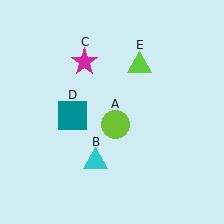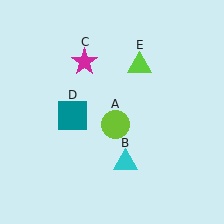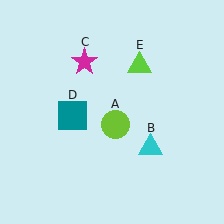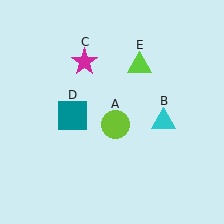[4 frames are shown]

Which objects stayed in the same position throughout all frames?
Lime circle (object A) and magenta star (object C) and teal square (object D) and lime triangle (object E) remained stationary.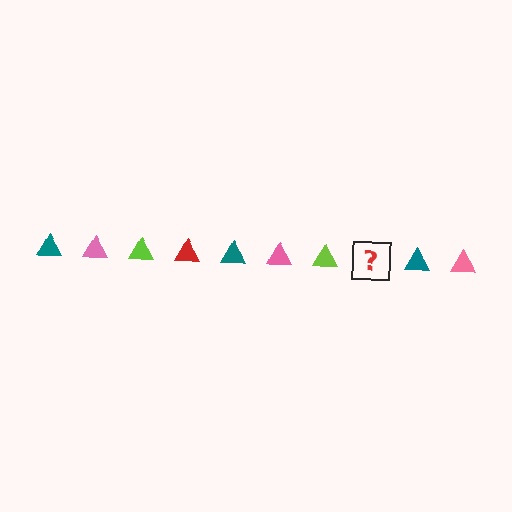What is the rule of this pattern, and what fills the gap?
The rule is that the pattern cycles through teal, pink, lime, red triangles. The gap should be filled with a red triangle.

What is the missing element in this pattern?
The missing element is a red triangle.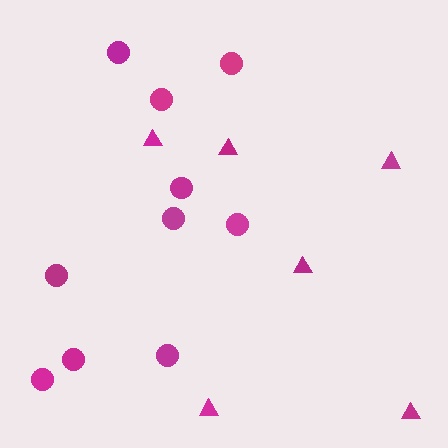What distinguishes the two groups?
There are 2 groups: one group of triangles (6) and one group of circles (10).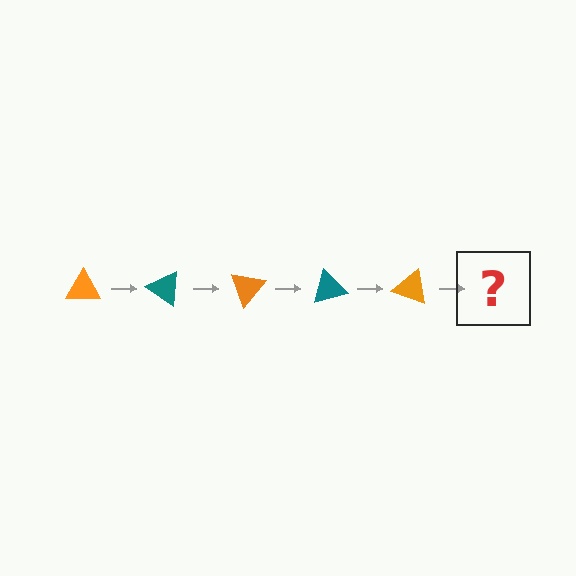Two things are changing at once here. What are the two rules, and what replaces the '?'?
The two rules are that it rotates 35 degrees each step and the color cycles through orange and teal. The '?' should be a teal triangle, rotated 175 degrees from the start.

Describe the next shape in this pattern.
It should be a teal triangle, rotated 175 degrees from the start.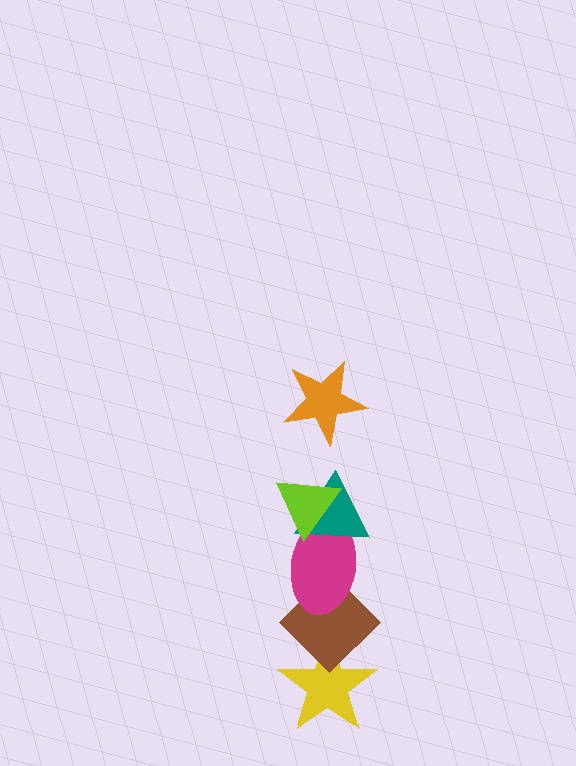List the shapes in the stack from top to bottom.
From top to bottom: the orange star, the lime triangle, the teal triangle, the magenta ellipse, the brown diamond, the yellow star.